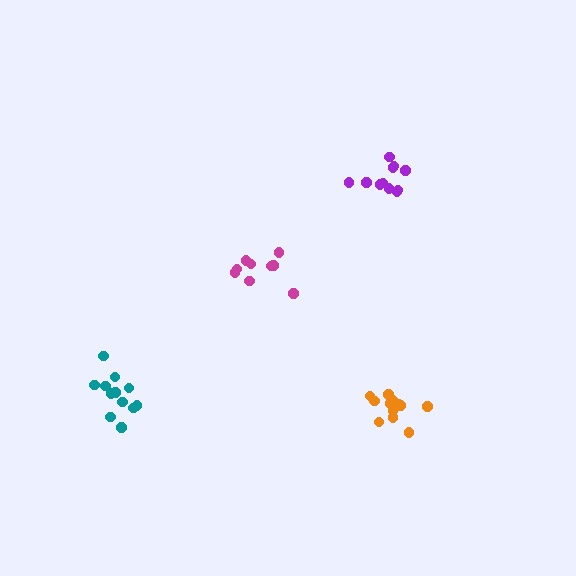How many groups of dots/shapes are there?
There are 4 groups.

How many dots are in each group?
Group 1: 12 dots, Group 2: 12 dots, Group 3: 10 dots, Group 4: 11 dots (45 total).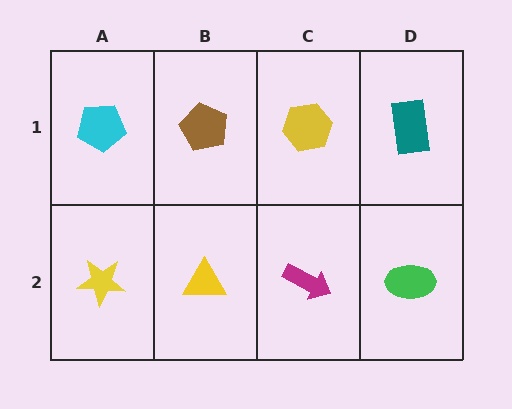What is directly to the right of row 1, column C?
A teal rectangle.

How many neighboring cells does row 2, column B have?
3.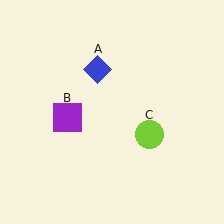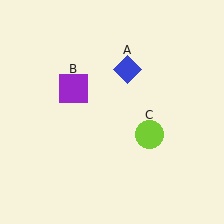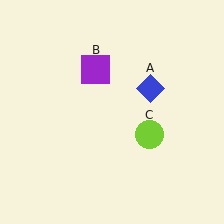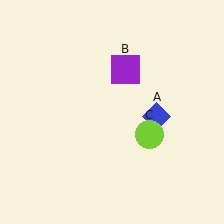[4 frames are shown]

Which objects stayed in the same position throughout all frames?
Lime circle (object C) remained stationary.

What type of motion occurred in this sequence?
The blue diamond (object A), purple square (object B) rotated clockwise around the center of the scene.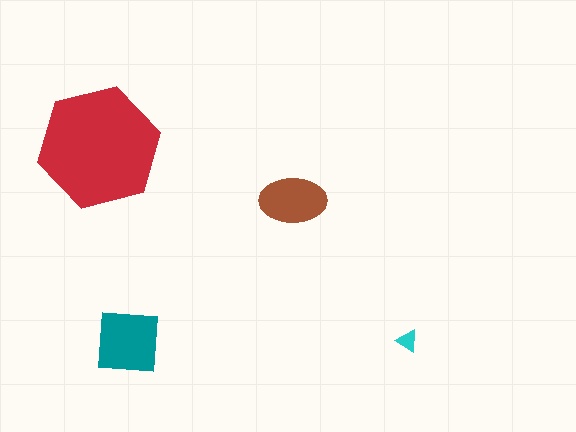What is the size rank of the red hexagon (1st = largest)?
1st.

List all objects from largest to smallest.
The red hexagon, the teal square, the brown ellipse, the cyan triangle.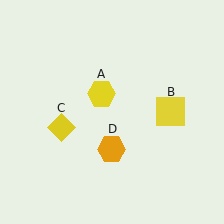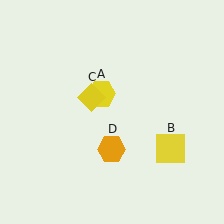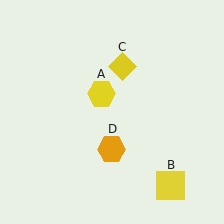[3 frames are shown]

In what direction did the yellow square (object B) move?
The yellow square (object B) moved down.